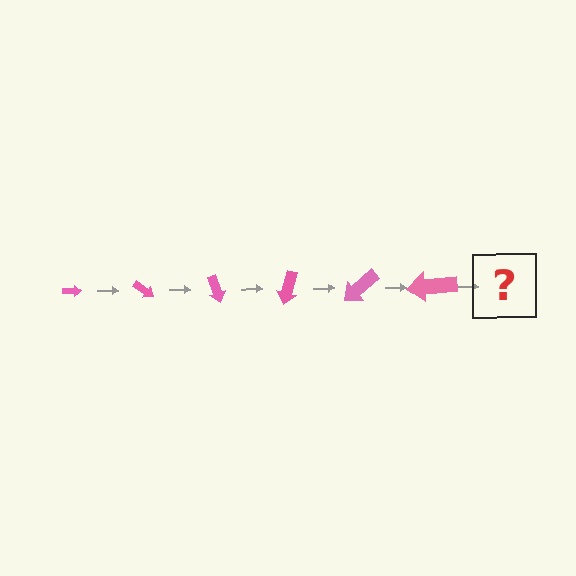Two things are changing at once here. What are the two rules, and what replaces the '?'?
The two rules are that the arrow grows larger each step and it rotates 35 degrees each step. The '?' should be an arrow, larger than the previous one and rotated 210 degrees from the start.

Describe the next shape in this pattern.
It should be an arrow, larger than the previous one and rotated 210 degrees from the start.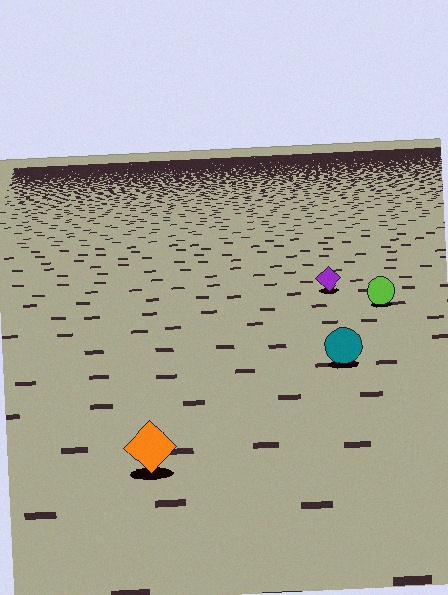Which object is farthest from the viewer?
The purple diamond is farthest from the viewer. It appears smaller and the ground texture around it is denser.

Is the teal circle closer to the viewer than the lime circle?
Yes. The teal circle is closer — you can tell from the texture gradient: the ground texture is coarser near it.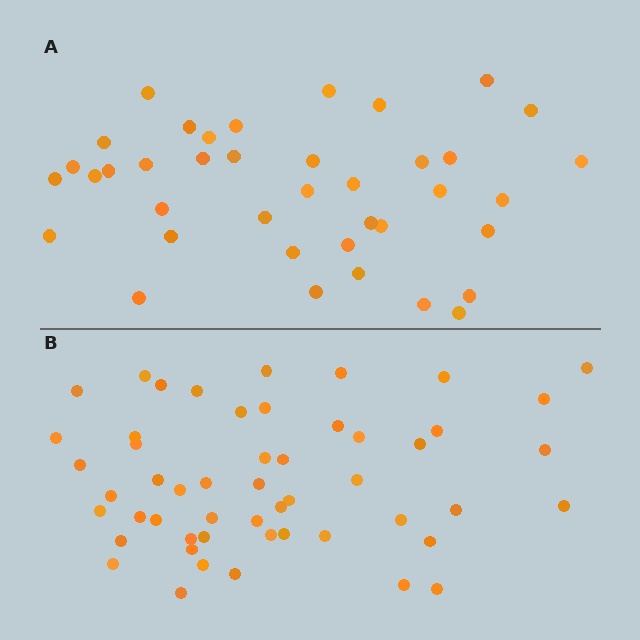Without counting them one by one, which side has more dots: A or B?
Region B (the bottom region) has more dots.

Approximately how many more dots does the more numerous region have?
Region B has approximately 15 more dots than region A.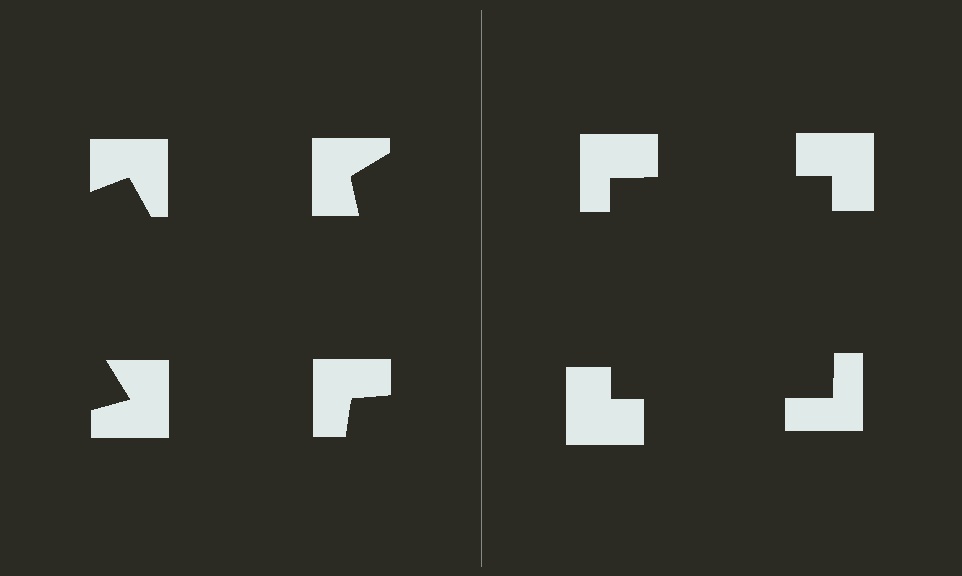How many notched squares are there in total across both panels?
8 — 4 on each side.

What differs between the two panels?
The notched squares are positioned identically on both sides; only the wedge orientations differ. On the right they align to a square; on the left they are misaligned.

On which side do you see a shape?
An illusory square appears on the right side. On the left side the wedge cuts are rotated, so no coherent shape forms.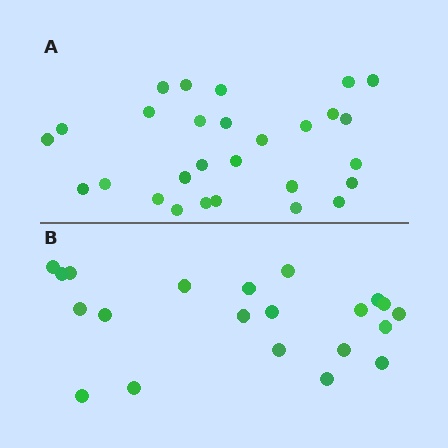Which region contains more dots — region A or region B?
Region A (the top region) has more dots.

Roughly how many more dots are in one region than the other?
Region A has roughly 8 or so more dots than region B.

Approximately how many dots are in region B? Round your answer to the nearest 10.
About 20 dots. (The exact count is 21, which rounds to 20.)